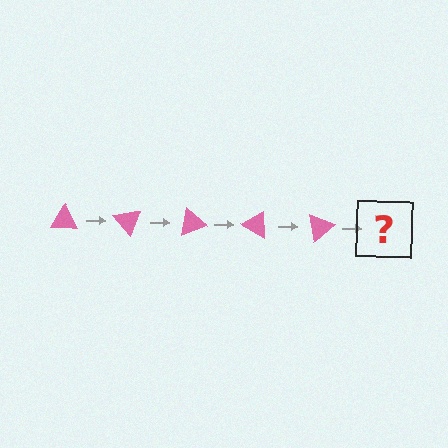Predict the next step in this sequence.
The next step is a pink triangle rotated 250 degrees.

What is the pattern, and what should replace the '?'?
The pattern is that the triangle rotates 50 degrees each step. The '?' should be a pink triangle rotated 250 degrees.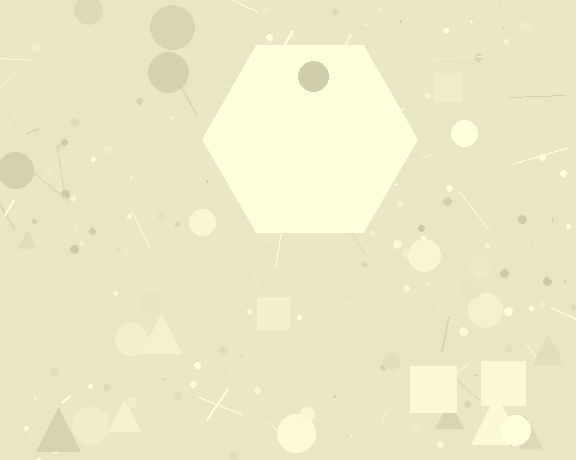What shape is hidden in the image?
A hexagon is hidden in the image.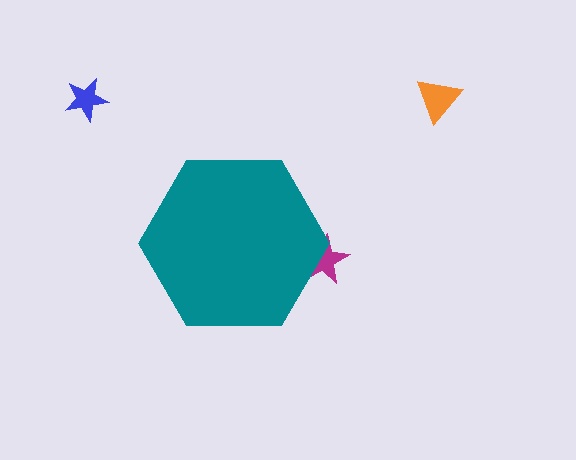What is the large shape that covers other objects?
A teal hexagon.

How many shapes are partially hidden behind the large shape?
1 shape is partially hidden.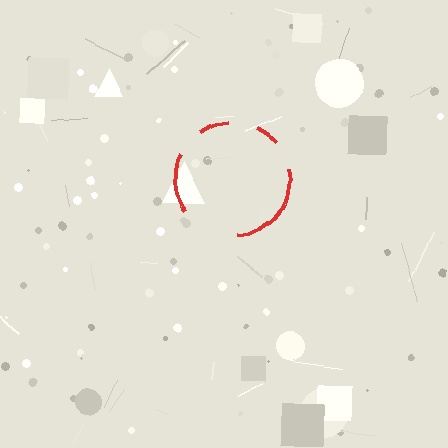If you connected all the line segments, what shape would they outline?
They would outline a circle.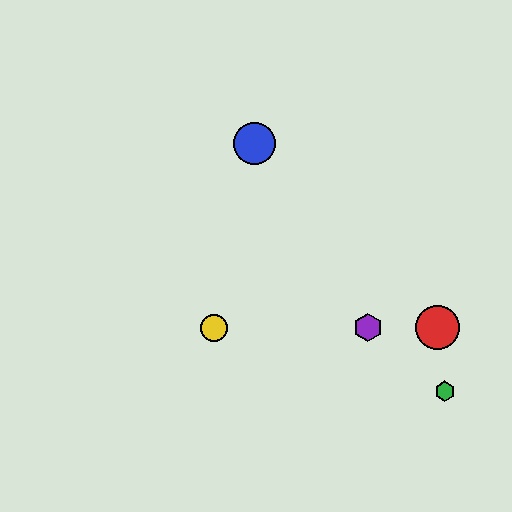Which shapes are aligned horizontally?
The red circle, the yellow circle, the purple hexagon are aligned horizontally.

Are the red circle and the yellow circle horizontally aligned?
Yes, both are at y≈328.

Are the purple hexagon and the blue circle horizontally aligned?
No, the purple hexagon is at y≈328 and the blue circle is at y≈143.